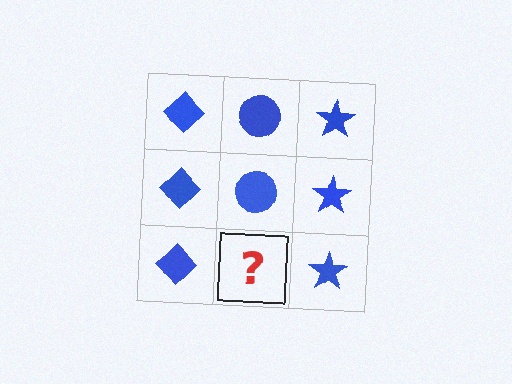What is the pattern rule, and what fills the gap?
The rule is that each column has a consistent shape. The gap should be filled with a blue circle.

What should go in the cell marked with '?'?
The missing cell should contain a blue circle.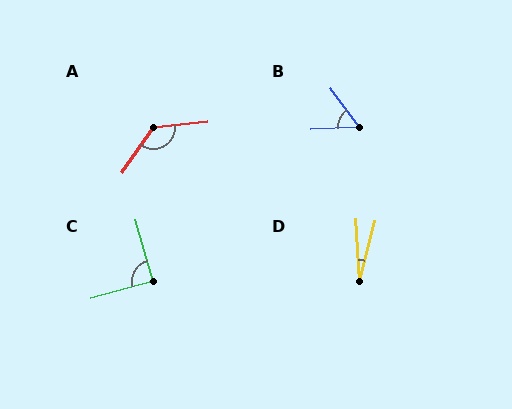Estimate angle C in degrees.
Approximately 89 degrees.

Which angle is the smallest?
D, at approximately 17 degrees.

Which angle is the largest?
A, at approximately 131 degrees.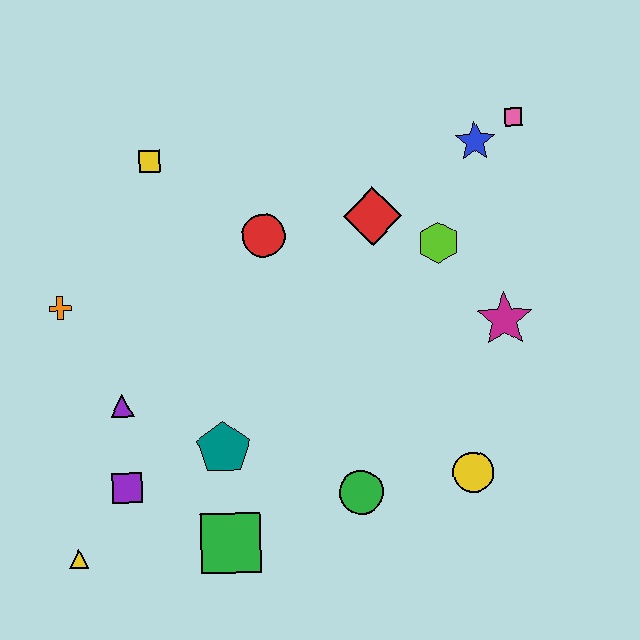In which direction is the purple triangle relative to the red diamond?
The purple triangle is to the left of the red diamond.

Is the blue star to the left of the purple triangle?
No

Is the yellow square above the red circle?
Yes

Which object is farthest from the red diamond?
The yellow triangle is farthest from the red diamond.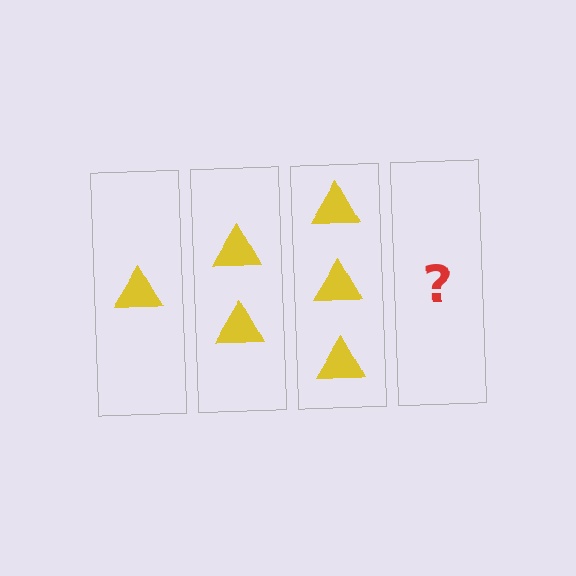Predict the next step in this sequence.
The next step is 4 triangles.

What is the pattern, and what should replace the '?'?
The pattern is that each step adds one more triangle. The '?' should be 4 triangles.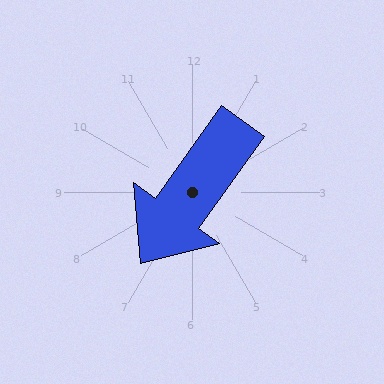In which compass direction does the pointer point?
Southwest.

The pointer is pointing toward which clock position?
Roughly 7 o'clock.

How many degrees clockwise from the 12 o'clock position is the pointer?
Approximately 216 degrees.